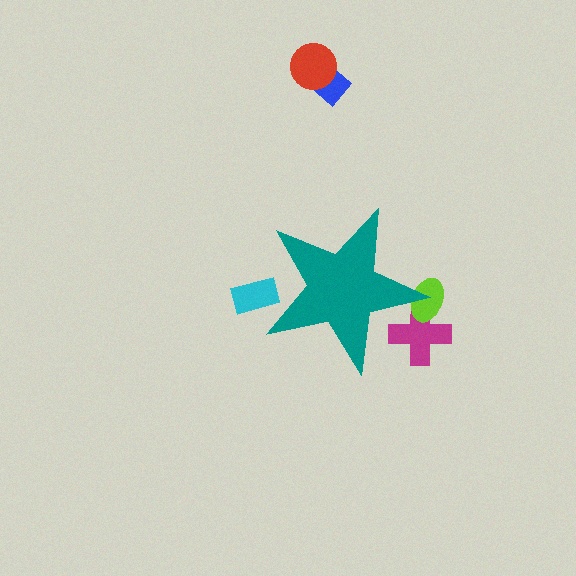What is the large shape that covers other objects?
A teal star.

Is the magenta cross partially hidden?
Yes, the magenta cross is partially hidden behind the teal star.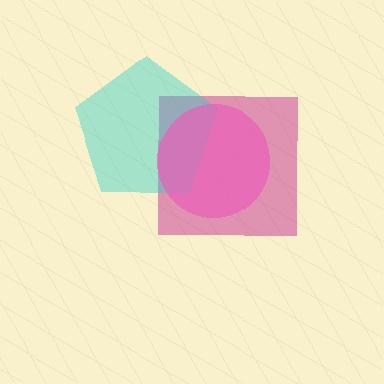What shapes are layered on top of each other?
The layered shapes are: a magenta square, a cyan pentagon, a pink circle.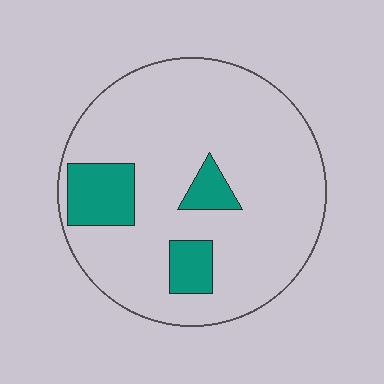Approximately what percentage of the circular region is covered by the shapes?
Approximately 15%.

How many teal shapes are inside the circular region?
3.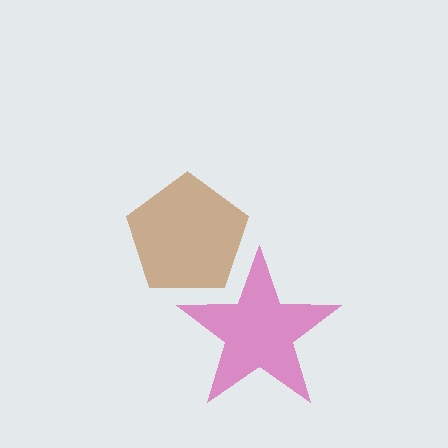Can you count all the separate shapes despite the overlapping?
Yes, there are 2 separate shapes.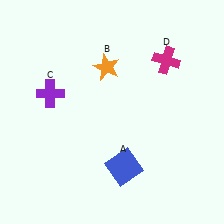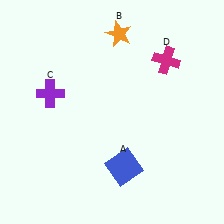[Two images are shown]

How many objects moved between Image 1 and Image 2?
1 object moved between the two images.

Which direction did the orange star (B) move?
The orange star (B) moved up.